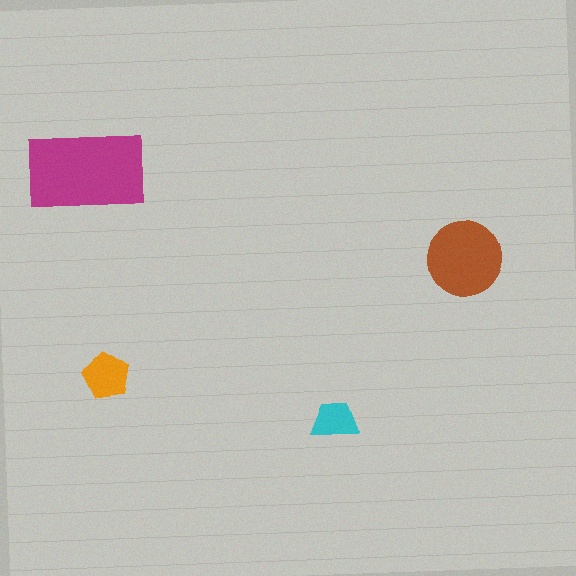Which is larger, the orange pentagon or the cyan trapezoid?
The orange pentagon.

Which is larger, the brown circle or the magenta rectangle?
The magenta rectangle.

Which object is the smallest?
The cyan trapezoid.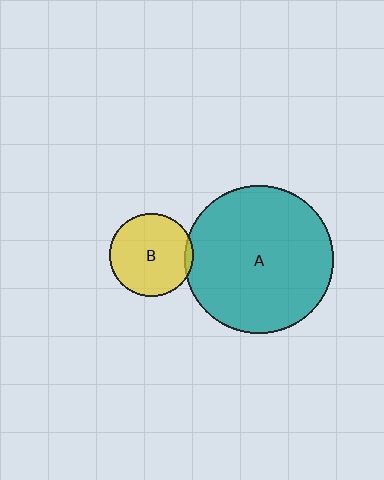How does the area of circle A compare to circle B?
Approximately 3.2 times.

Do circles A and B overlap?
Yes.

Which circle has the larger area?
Circle A (teal).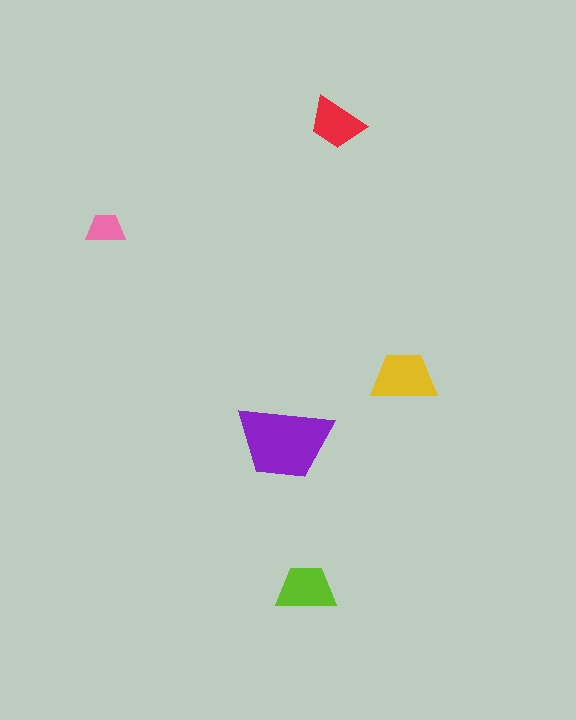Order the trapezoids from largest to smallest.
the purple one, the yellow one, the lime one, the red one, the pink one.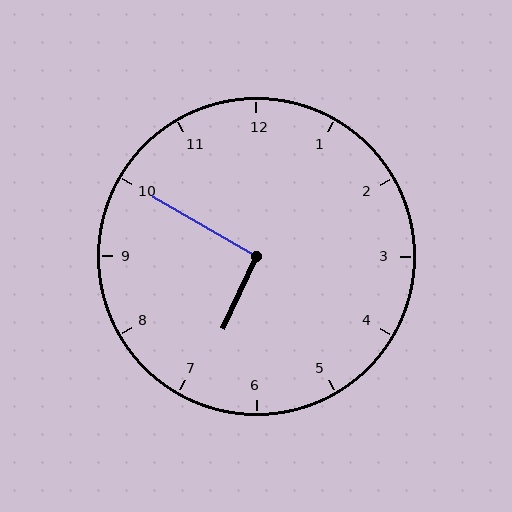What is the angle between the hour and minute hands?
Approximately 95 degrees.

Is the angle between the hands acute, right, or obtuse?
It is right.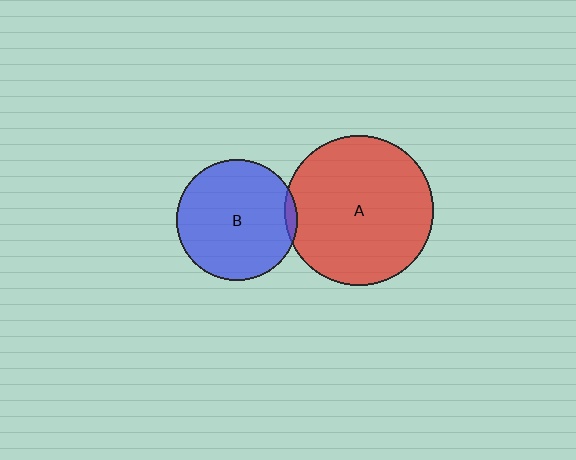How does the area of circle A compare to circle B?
Approximately 1.5 times.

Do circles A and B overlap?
Yes.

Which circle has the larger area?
Circle A (red).